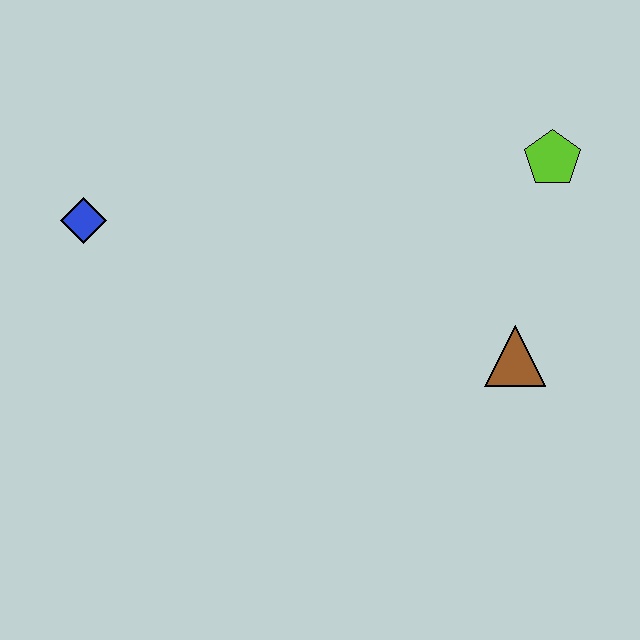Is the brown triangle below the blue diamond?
Yes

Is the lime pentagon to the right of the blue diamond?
Yes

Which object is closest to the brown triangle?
The lime pentagon is closest to the brown triangle.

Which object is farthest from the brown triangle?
The blue diamond is farthest from the brown triangle.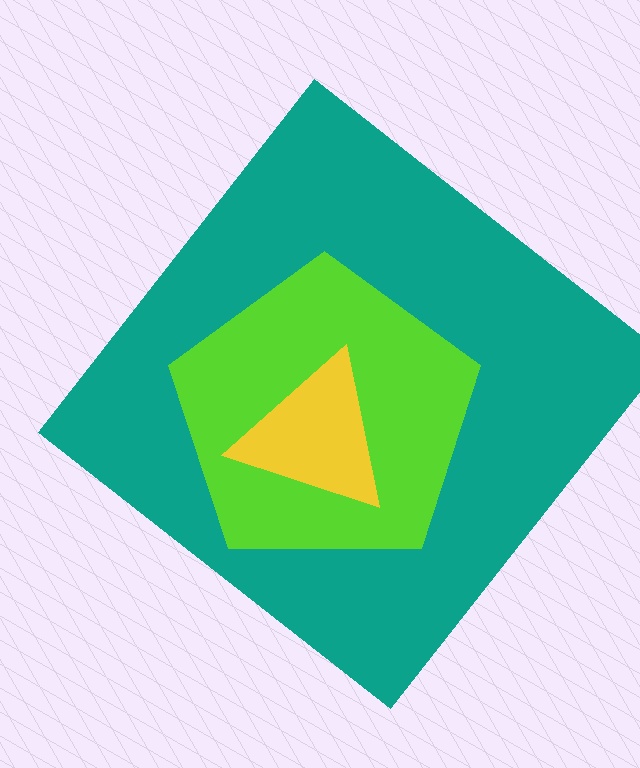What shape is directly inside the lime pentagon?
The yellow triangle.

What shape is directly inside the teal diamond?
The lime pentagon.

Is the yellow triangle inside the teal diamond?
Yes.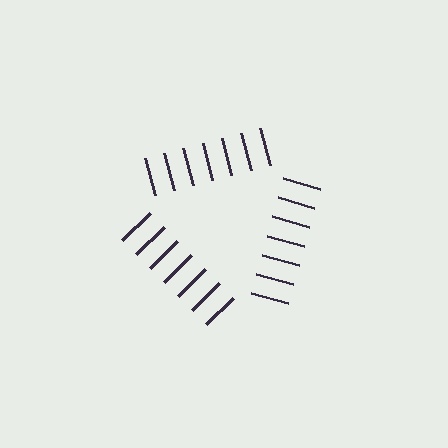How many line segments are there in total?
21 — 7 along each of the 3 edges.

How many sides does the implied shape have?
3 sides — the line-ends trace a triangle.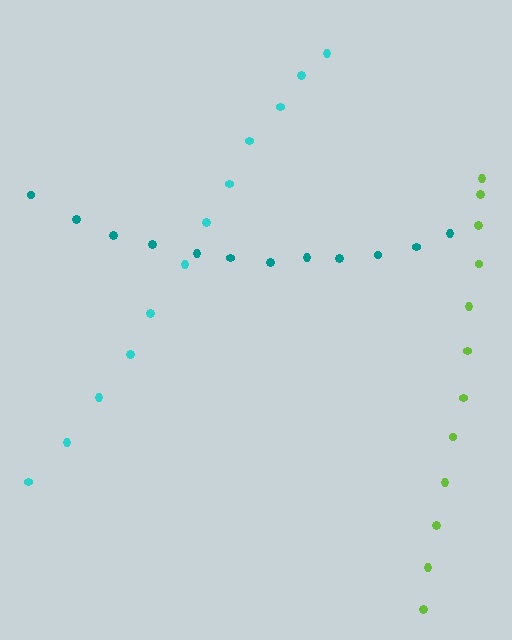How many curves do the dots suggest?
There are 3 distinct paths.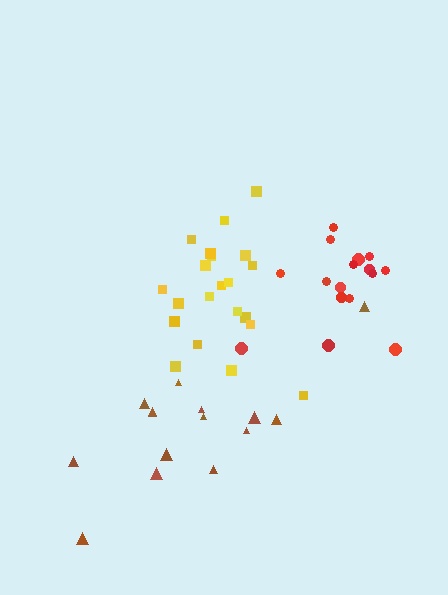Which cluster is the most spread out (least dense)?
Brown.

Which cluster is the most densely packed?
Yellow.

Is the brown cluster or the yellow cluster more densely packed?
Yellow.